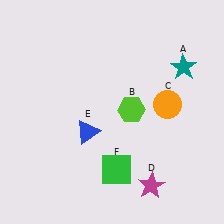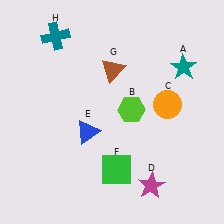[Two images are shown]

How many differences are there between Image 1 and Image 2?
There are 2 differences between the two images.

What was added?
A brown triangle (G), a teal cross (H) were added in Image 2.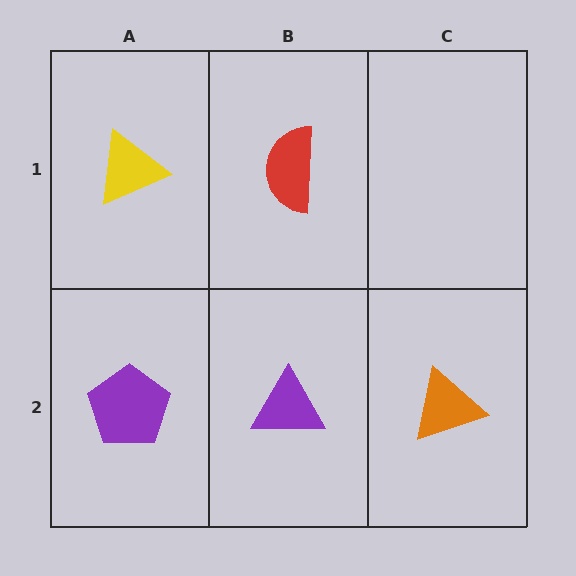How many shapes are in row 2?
3 shapes.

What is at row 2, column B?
A purple triangle.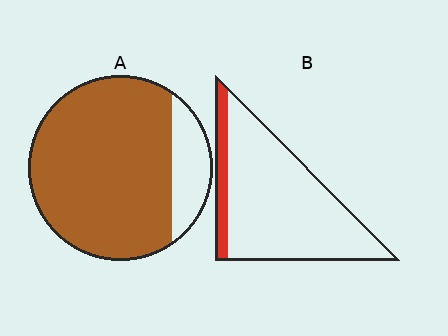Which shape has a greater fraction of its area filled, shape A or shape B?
Shape A.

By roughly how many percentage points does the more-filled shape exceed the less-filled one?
By roughly 70 percentage points (A over B).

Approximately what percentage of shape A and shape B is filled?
A is approximately 85% and B is approximately 15%.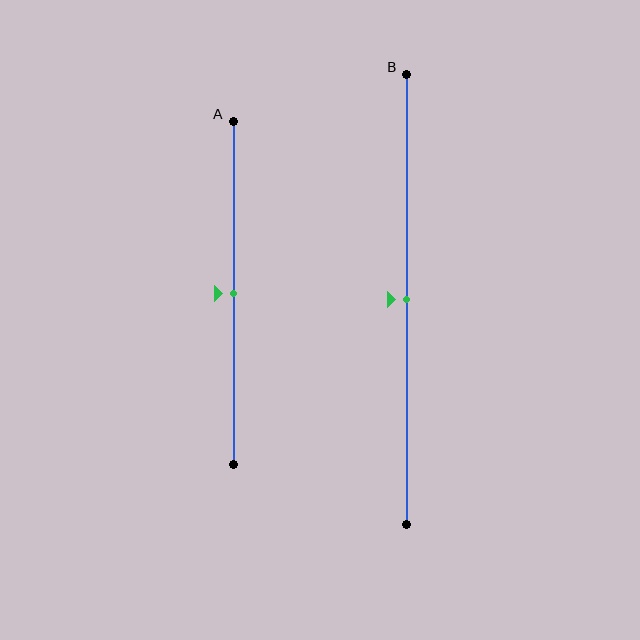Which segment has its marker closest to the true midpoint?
Segment A has its marker closest to the true midpoint.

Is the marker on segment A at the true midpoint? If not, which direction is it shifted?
Yes, the marker on segment A is at the true midpoint.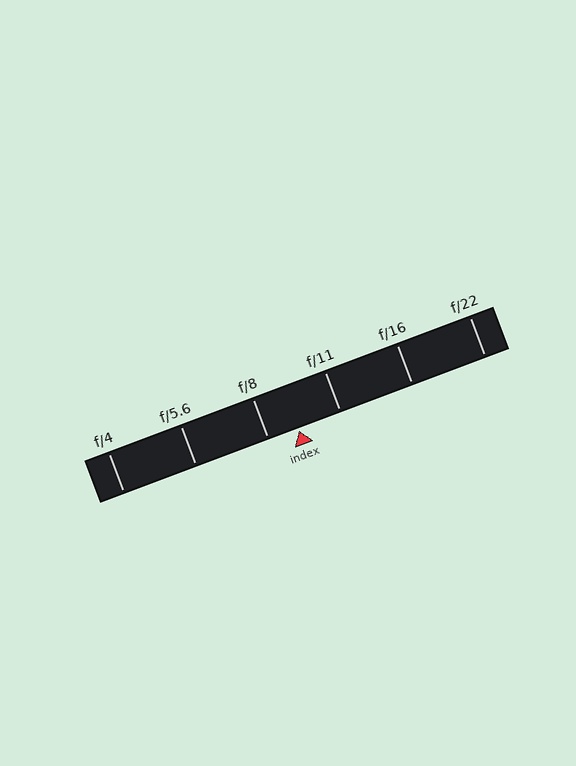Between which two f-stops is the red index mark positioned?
The index mark is between f/8 and f/11.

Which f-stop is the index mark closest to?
The index mark is closest to f/8.